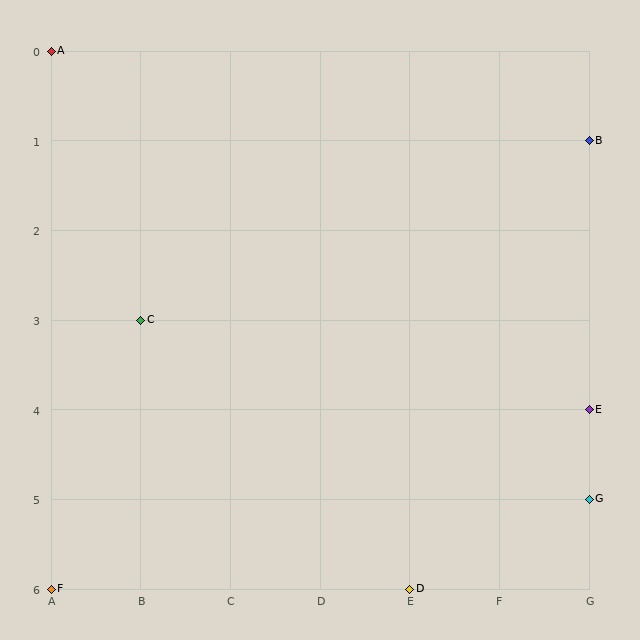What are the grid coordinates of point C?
Point C is at grid coordinates (B, 3).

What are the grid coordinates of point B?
Point B is at grid coordinates (G, 1).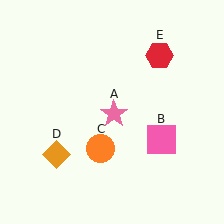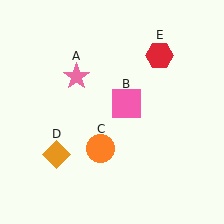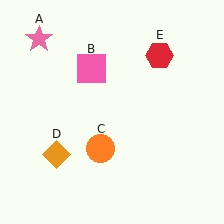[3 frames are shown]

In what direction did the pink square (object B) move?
The pink square (object B) moved up and to the left.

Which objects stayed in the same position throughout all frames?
Orange circle (object C) and orange diamond (object D) and red hexagon (object E) remained stationary.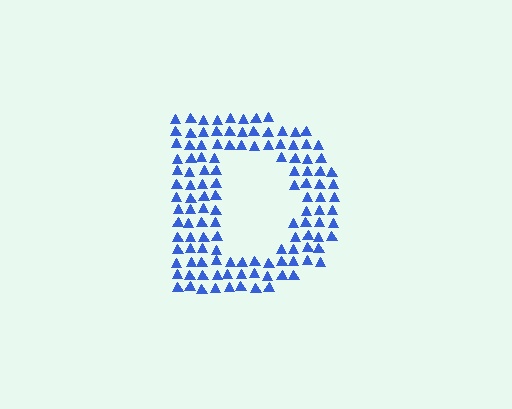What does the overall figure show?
The overall figure shows the letter D.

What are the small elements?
The small elements are triangles.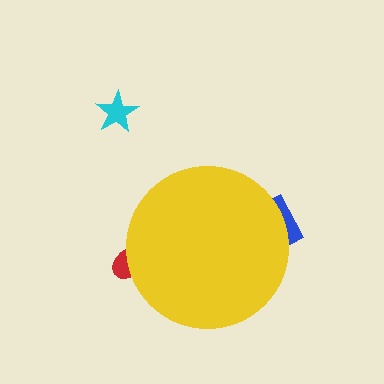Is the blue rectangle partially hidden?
Yes, the blue rectangle is partially hidden behind the yellow circle.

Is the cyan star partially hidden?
No, the cyan star is fully visible.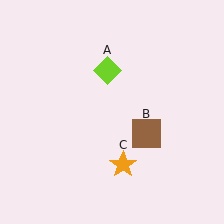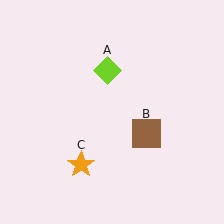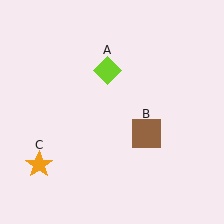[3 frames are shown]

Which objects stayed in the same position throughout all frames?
Lime diamond (object A) and brown square (object B) remained stationary.